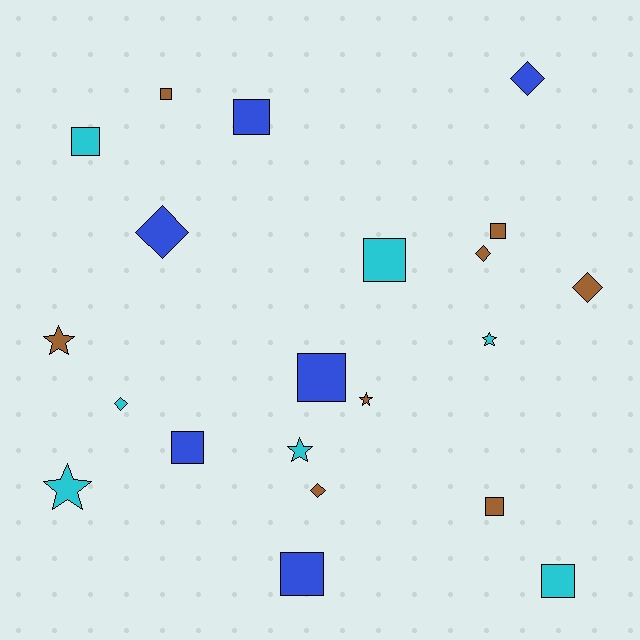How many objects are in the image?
There are 21 objects.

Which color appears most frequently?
Brown, with 8 objects.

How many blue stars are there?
There are no blue stars.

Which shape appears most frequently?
Square, with 10 objects.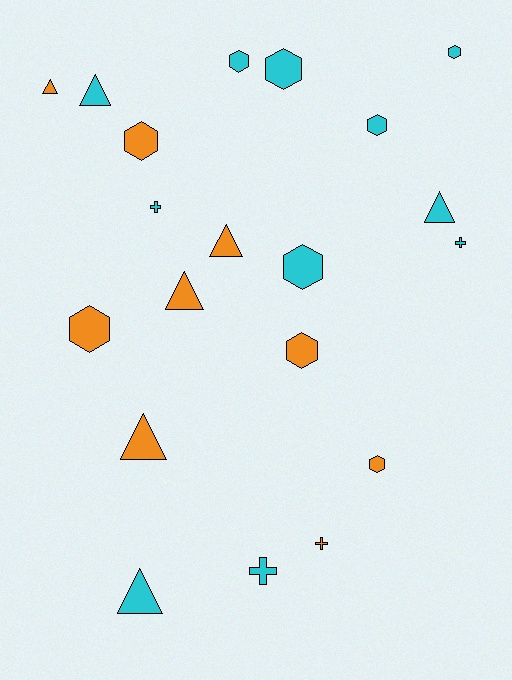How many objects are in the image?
There are 20 objects.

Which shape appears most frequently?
Hexagon, with 9 objects.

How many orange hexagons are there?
There are 4 orange hexagons.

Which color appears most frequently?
Cyan, with 11 objects.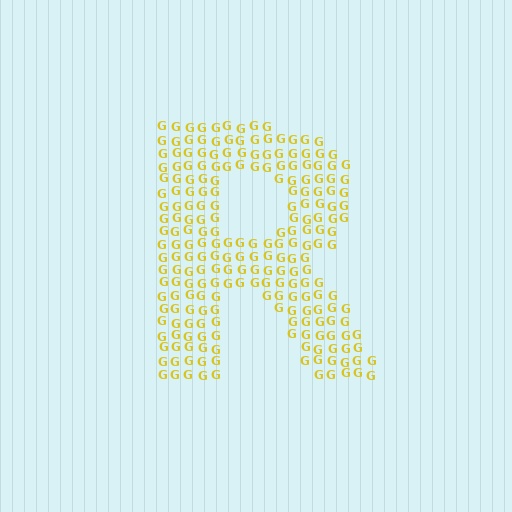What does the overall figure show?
The overall figure shows the letter R.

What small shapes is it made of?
It is made of small letter G's.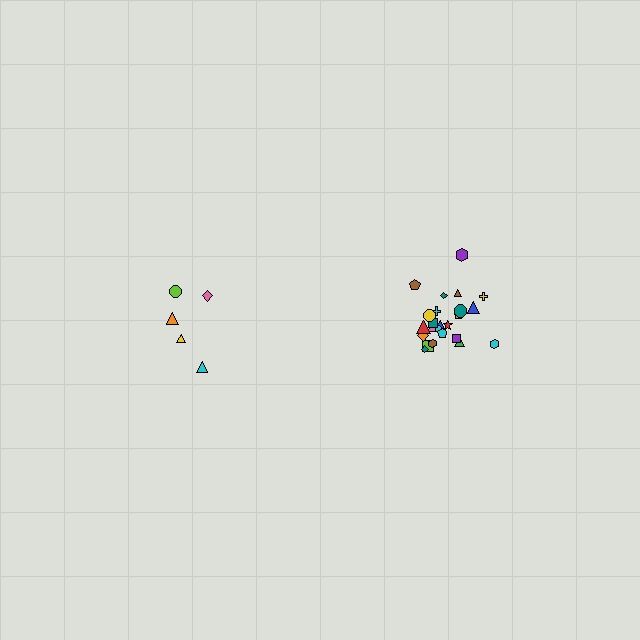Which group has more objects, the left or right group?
The right group.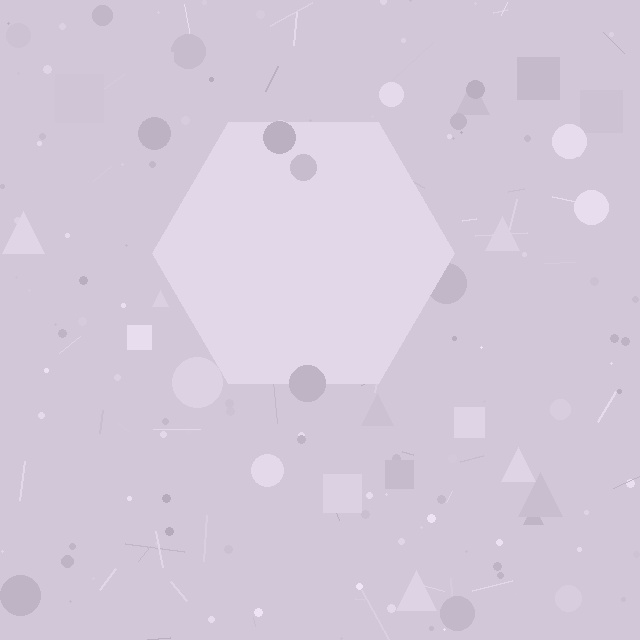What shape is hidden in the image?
A hexagon is hidden in the image.